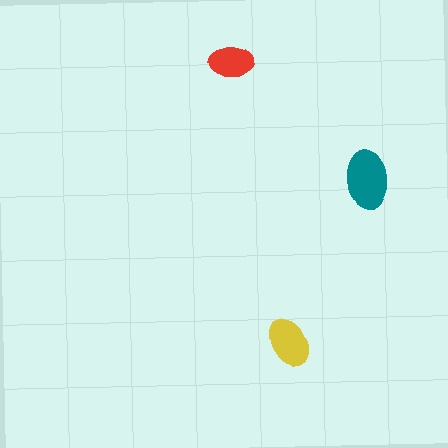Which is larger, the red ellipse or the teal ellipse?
The teal one.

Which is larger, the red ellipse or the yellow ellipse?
The yellow one.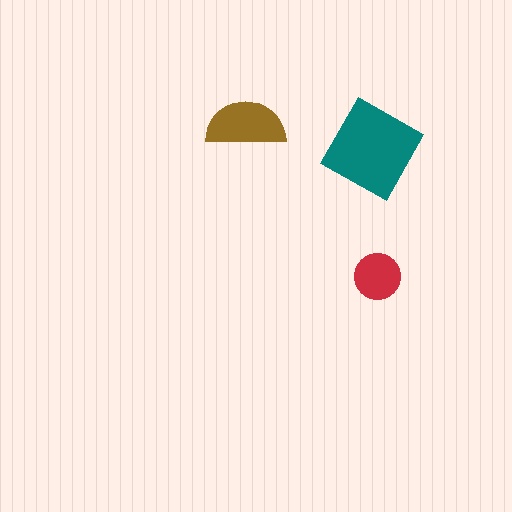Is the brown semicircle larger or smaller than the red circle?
Larger.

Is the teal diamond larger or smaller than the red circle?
Larger.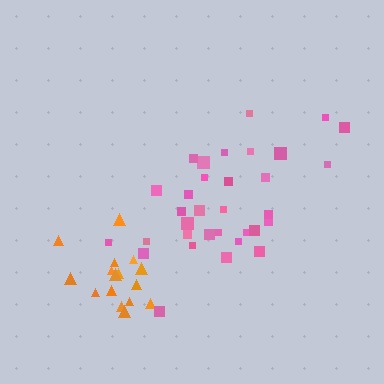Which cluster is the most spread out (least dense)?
Pink.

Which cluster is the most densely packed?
Orange.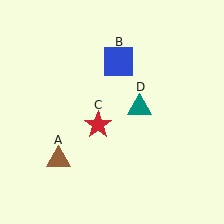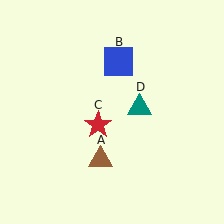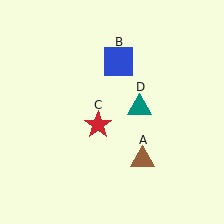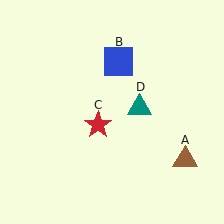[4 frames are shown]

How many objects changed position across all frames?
1 object changed position: brown triangle (object A).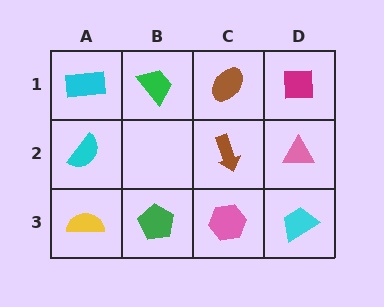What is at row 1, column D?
A magenta square.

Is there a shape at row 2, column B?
No, that cell is empty.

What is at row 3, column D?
A cyan trapezoid.